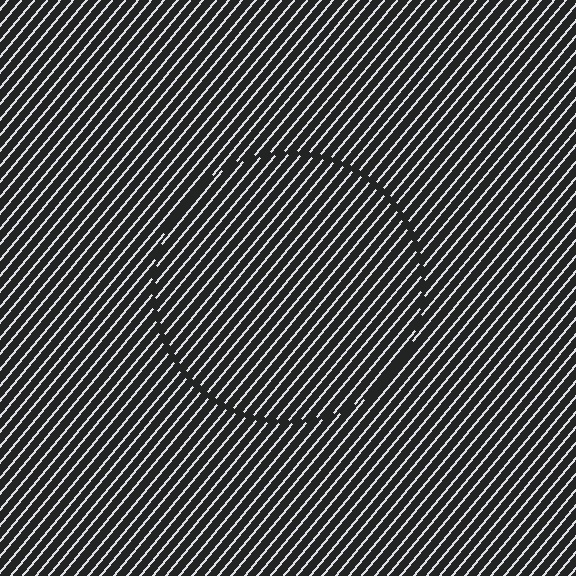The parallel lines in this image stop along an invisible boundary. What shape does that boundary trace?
An illusory circle. The interior of the shape contains the same grating, shifted by half a period — the contour is defined by the phase discontinuity where line-ends from the inner and outer gratings abut.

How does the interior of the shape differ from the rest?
The interior of the shape contains the same grating, shifted by half a period — the contour is defined by the phase discontinuity where line-ends from the inner and outer gratings abut.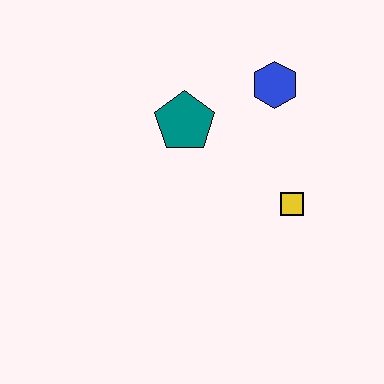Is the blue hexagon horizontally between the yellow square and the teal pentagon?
Yes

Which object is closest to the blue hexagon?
The teal pentagon is closest to the blue hexagon.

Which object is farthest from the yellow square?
The teal pentagon is farthest from the yellow square.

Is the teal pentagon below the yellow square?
No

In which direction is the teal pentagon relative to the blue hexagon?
The teal pentagon is to the left of the blue hexagon.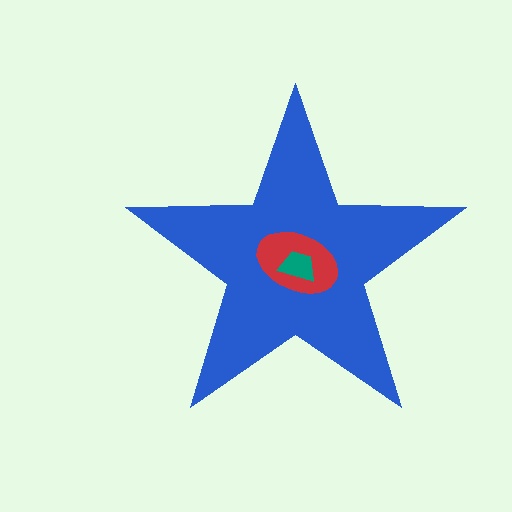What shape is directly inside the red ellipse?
The teal trapezoid.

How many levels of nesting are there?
3.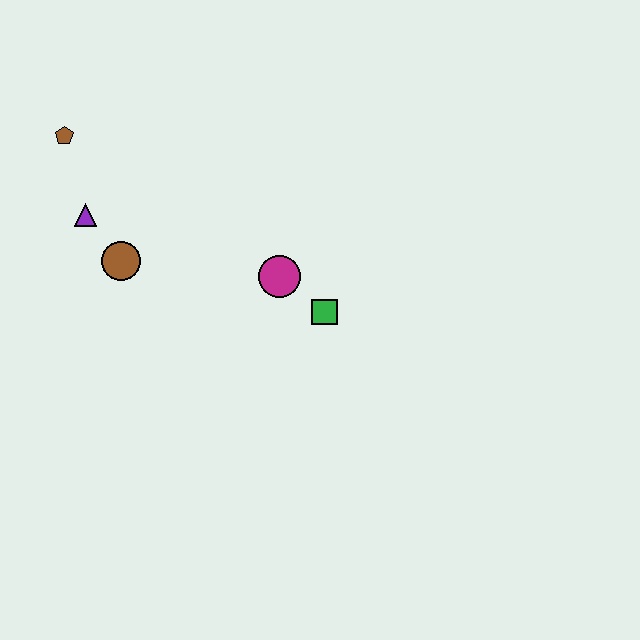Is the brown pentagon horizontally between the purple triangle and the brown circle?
No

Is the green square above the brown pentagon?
No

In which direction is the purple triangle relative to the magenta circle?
The purple triangle is to the left of the magenta circle.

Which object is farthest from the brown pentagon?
The green square is farthest from the brown pentagon.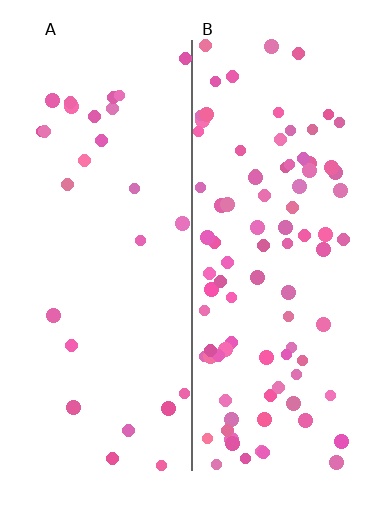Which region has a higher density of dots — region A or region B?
B (the right).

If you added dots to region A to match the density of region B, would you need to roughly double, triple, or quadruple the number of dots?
Approximately triple.